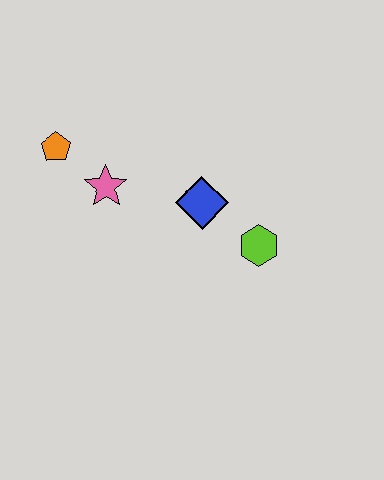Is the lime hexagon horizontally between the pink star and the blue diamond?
No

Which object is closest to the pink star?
The orange pentagon is closest to the pink star.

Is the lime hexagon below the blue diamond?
Yes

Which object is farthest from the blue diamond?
The orange pentagon is farthest from the blue diamond.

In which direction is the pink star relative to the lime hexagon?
The pink star is to the left of the lime hexagon.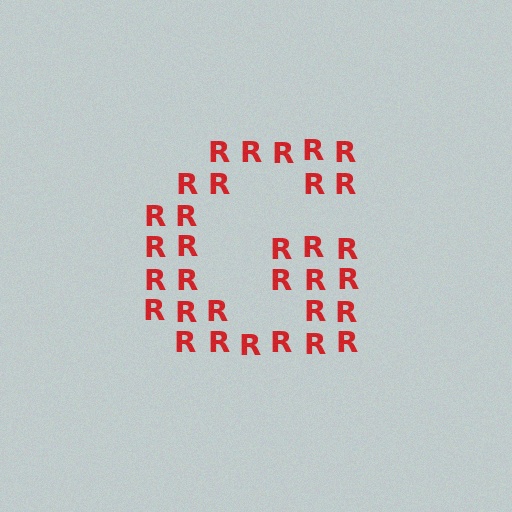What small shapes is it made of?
It is made of small letter R's.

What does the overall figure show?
The overall figure shows the letter G.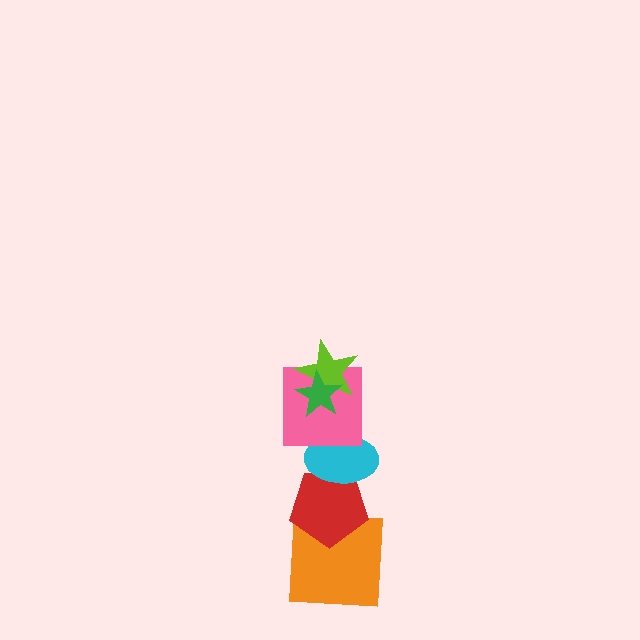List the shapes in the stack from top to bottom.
From top to bottom: the green star, the lime star, the pink square, the cyan ellipse, the red pentagon, the orange square.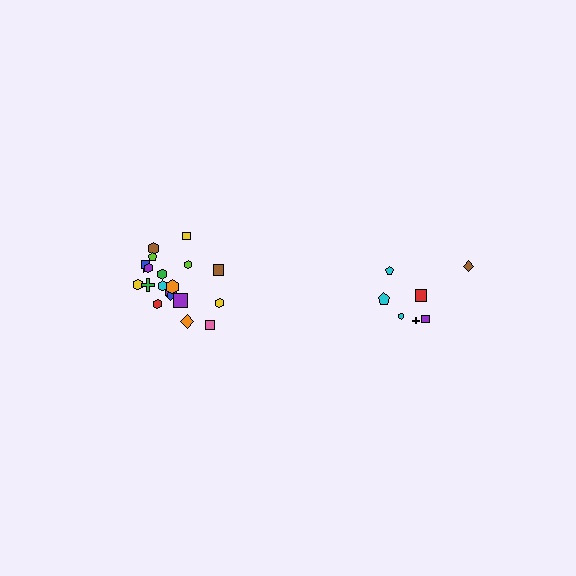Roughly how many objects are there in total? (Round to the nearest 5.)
Roughly 30 objects in total.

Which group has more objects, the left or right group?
The left group.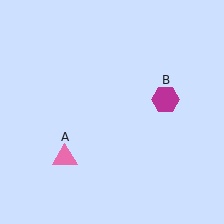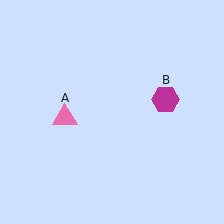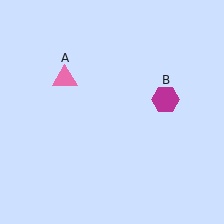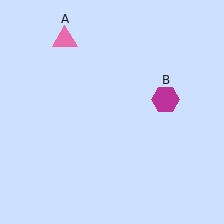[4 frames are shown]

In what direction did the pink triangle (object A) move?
The pink triangle (object A) moved up.